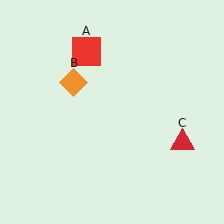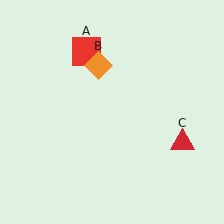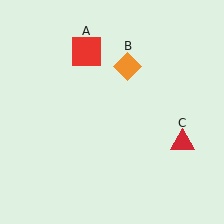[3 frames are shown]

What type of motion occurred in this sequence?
The orange diamond (object B) rotated clockwise around the center of the scene.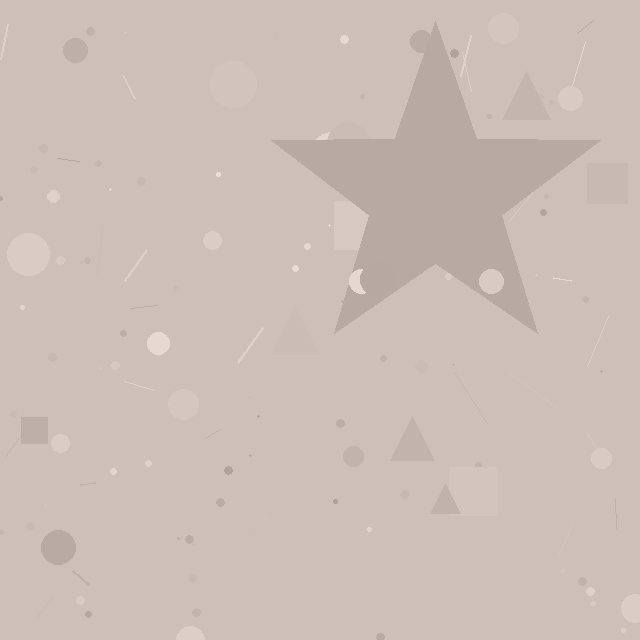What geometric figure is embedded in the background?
A star is embedded in the background.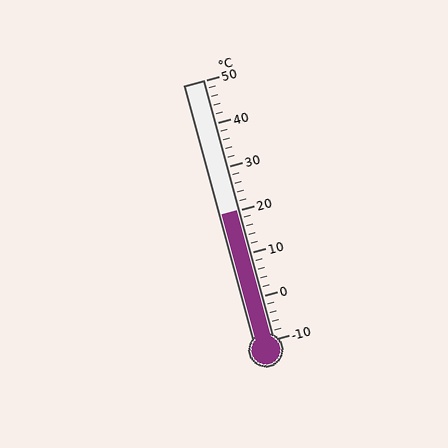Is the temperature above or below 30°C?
The temperature is below 30°C.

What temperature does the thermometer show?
The thermometer shows approximately 20°C.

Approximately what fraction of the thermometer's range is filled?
The thermometer is filled to approximately 50% of its range.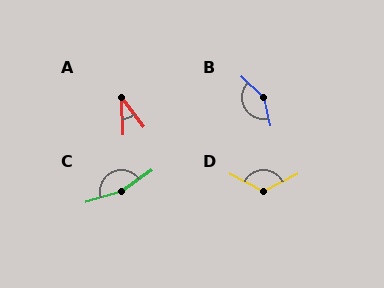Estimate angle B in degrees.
Approximately 146 degrees.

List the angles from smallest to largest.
A (36°), D (125°), B (146°), C (162°).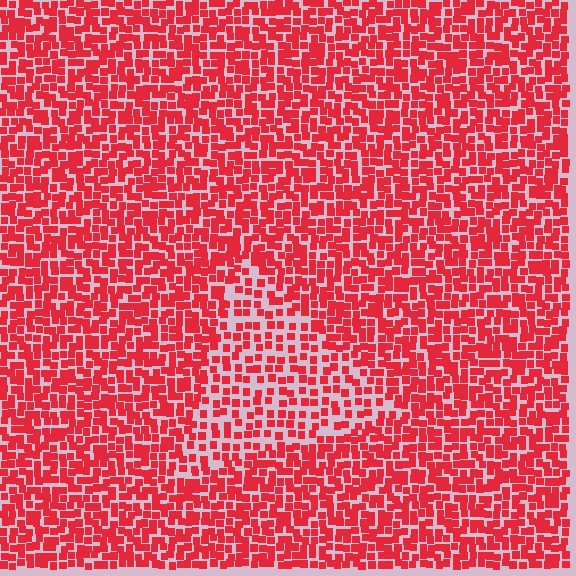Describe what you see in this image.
The image contains small red elements arranged at two different densities. A triangle-shaped region is visible where the elements are less densely packed than the surrounding area.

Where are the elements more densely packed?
The elements are more densely packed outside the triangle boundary.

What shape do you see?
I see a triangle.